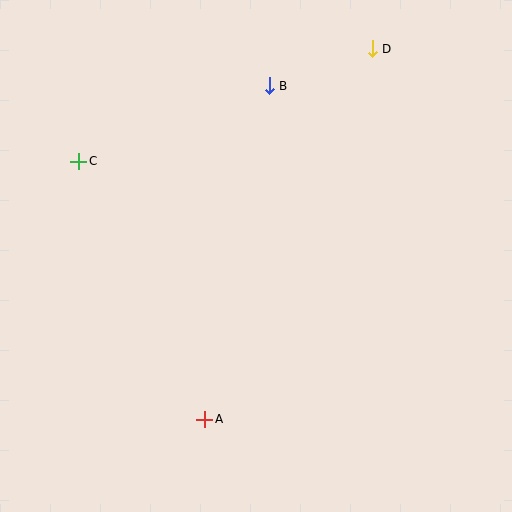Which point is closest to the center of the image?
Point B at (269, 86) is closest to the center.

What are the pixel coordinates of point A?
Point A is at (205, 419).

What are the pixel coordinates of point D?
Point D is at (372, 49).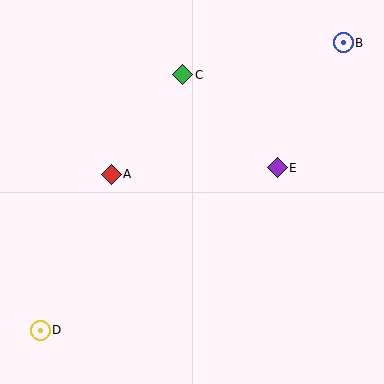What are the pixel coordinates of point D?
Point D is at (40, 330).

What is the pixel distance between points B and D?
The distance between B and D is 418 pixels.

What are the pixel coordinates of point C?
Point C is at (183, 75).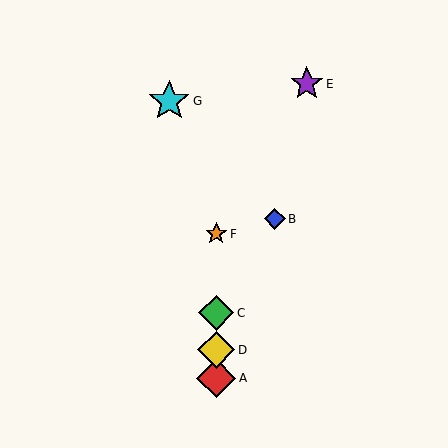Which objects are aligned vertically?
Objects A, C, D, F are aligned vertically.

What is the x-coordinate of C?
Object C is at x≈216.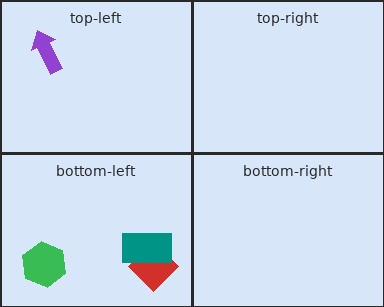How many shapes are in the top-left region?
1.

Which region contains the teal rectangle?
The bottom-left region.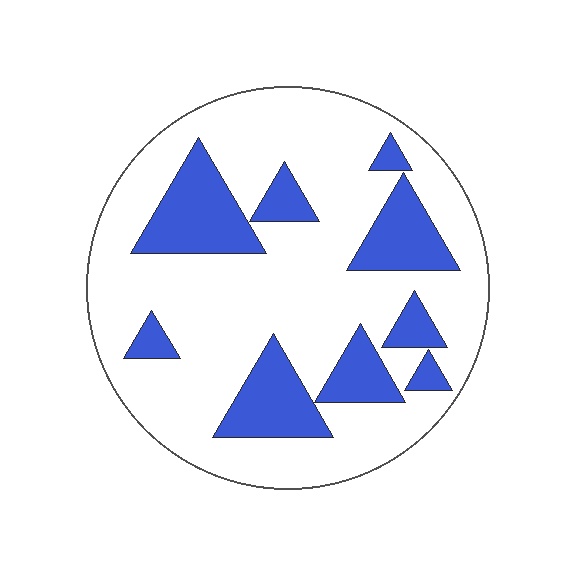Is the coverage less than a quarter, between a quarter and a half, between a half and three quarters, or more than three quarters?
Less than a quarter.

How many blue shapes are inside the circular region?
9.